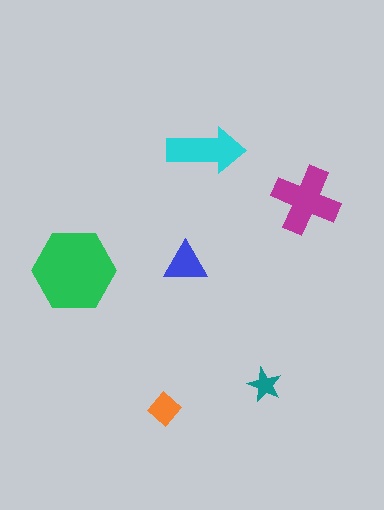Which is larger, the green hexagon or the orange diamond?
The green hexagon.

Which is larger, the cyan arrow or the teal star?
The cyan arrow.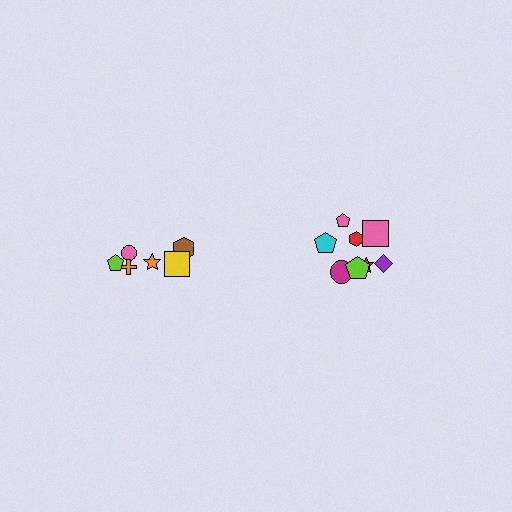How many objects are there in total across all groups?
There are 14 objects.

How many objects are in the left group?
There are 6 objects.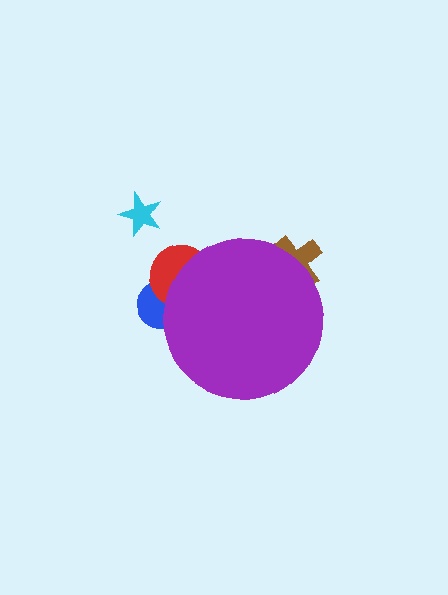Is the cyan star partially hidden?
No, the cyan star is fully visible.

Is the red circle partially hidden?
Yes, the red circle is partially hidden behind the purple circle.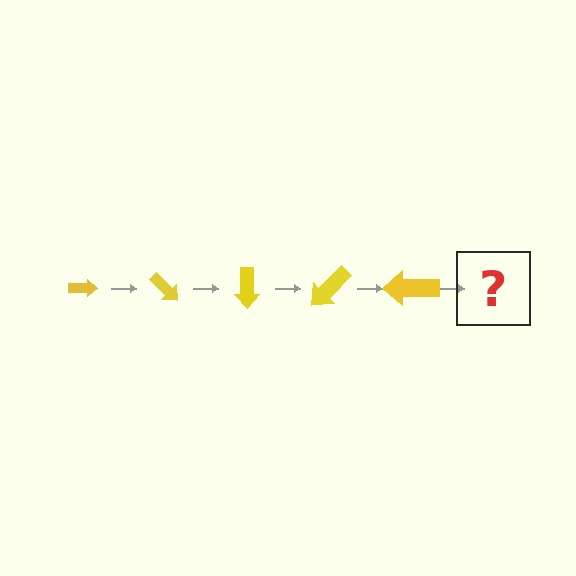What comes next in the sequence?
The next element should be an arrow, larger than the previous one and rotated 225 degrees from the start.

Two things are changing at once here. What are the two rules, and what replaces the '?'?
The two rules are that the arrow grows larger each step and it rotates 45 degrees each step. The '?' should be an arrow, larger than the previous one and rotated 225 degrees from the start.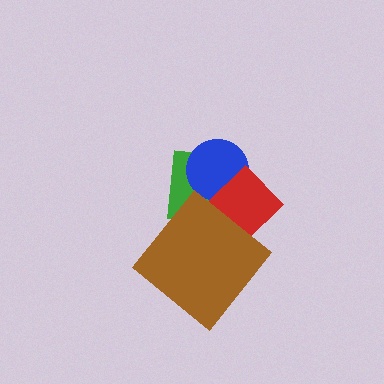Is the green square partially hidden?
Yes, it is partially covered by another shape.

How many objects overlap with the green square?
3 objects overlap with the green square.